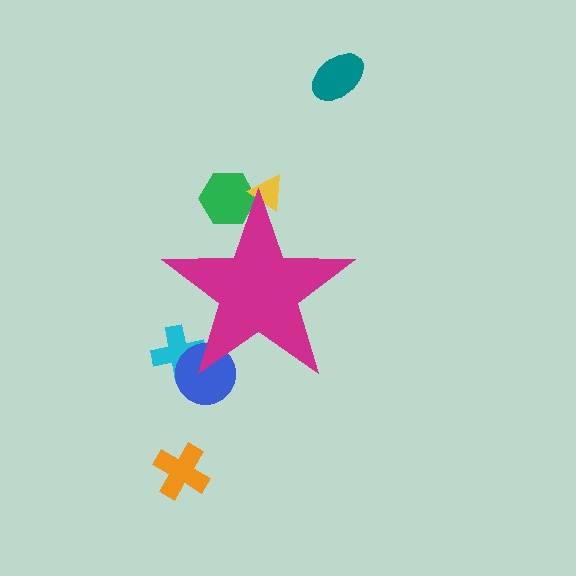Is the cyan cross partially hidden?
Yes, the cyan cross is partially hidden behind the magenta star.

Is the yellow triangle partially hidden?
Yes, the yellow triangle is partially hidden behind the magenta star.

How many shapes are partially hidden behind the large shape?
4 shapes are partially hidden.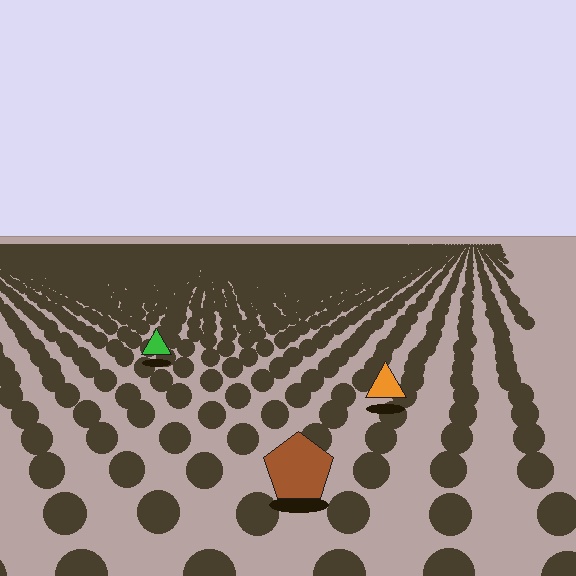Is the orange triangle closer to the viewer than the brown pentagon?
No. The brown pentagon is closer — you can tell from the texture gradient: the ground texture is coarser near it.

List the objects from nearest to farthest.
From nearest to farthest: the brown pentagon, the orange triangle, the green triangle.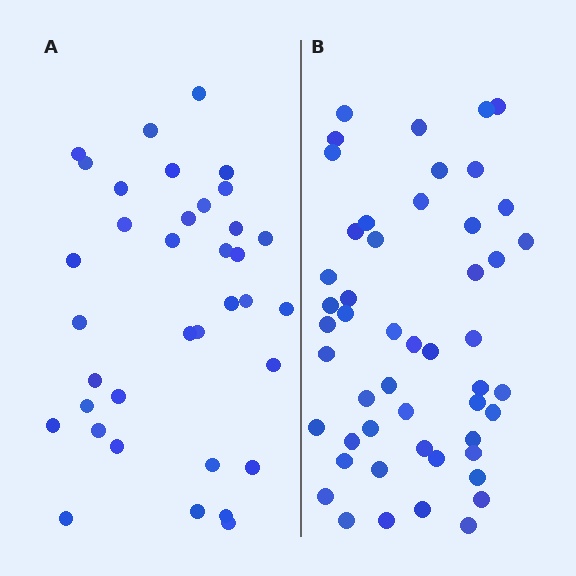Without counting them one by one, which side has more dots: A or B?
Region B (the right region) has more dots.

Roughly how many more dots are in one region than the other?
Region B has approximately 15 more dots than region A.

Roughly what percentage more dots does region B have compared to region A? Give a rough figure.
About 40% more.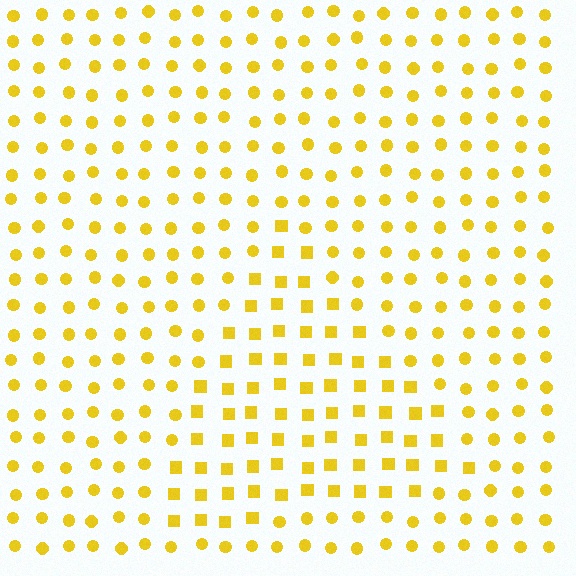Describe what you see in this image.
The image is filled with small yellow elements arranged in a uniform grid. A triangle-shaped region contains squares, while the surrounding area contains circles. The boundary is defined purely by the change in element shape.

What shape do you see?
I see a triangle.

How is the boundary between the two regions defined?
The boundary is defined by a change in element shape: squares inside vs. circles outside. All elements share the same color and spacing.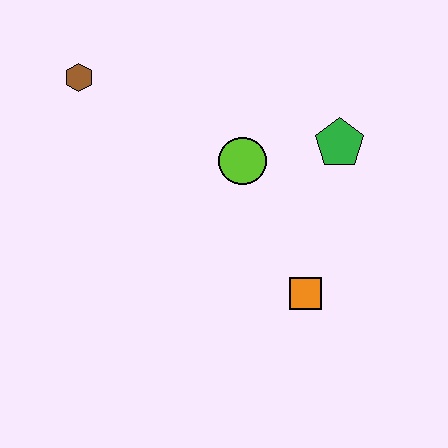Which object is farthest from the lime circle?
The brown hexagon is farthest from the lime circle.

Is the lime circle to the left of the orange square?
Yes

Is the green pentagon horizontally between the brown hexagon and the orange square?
No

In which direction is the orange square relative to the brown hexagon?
The orange square is to the right of the brown hexagon.